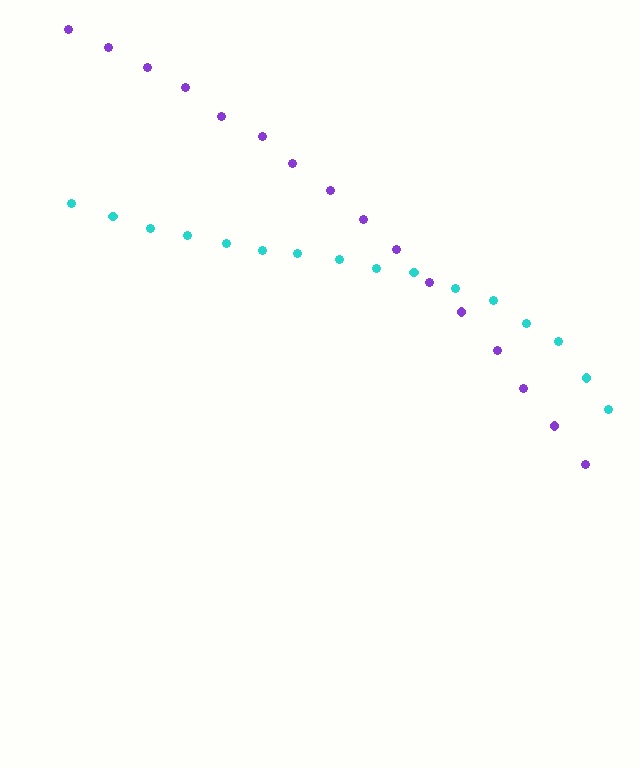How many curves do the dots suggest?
There are 2 distinct paths.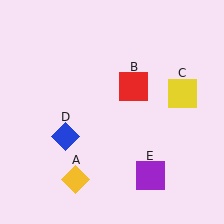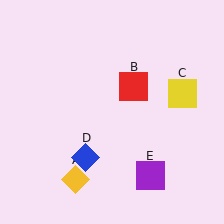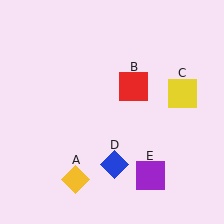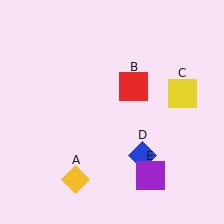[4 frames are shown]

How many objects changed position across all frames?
1 object changed position: blue diamond (object D).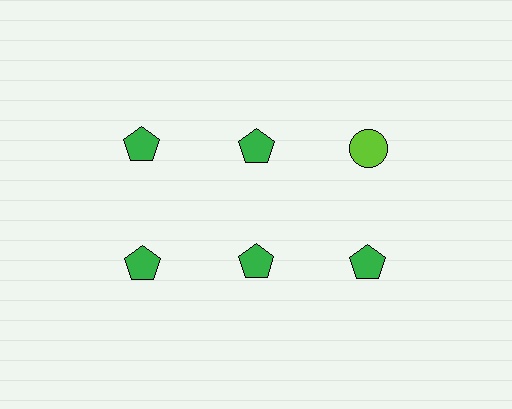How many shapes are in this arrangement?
There are 6 shapes arranged in a grid pattern.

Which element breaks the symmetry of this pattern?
The lime circle in the top row, center column breaks the symmetry. All other shapes are green pentagons.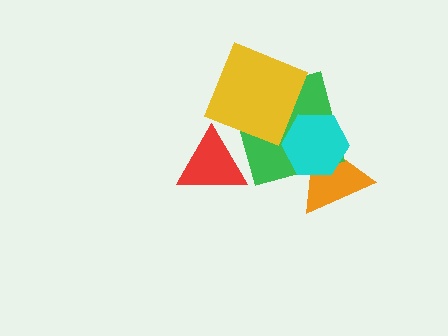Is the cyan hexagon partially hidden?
No, no other shape covers it.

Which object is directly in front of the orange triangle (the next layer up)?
The green square is directly in front of the orange triangle.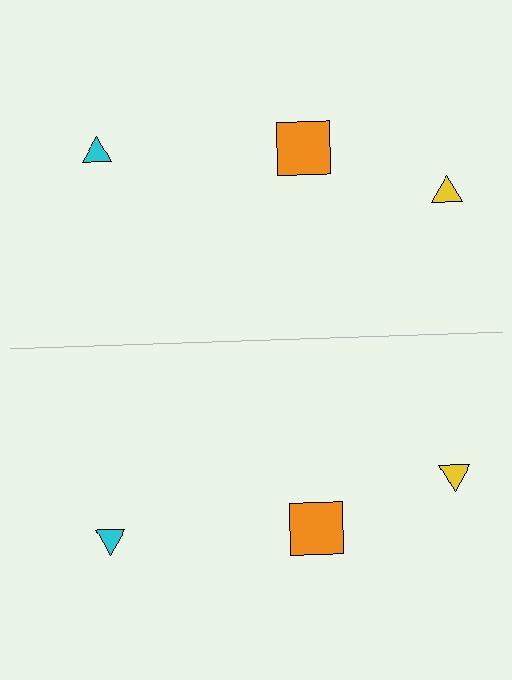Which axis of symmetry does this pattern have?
The pattern has a horizontal axis of symmetry running through the center of the image.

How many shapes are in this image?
There are 6 shapes in this image.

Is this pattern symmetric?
Yes, this pattern has bilateral (reflection) symmetry.